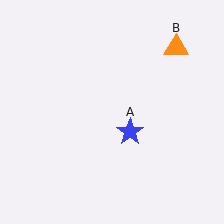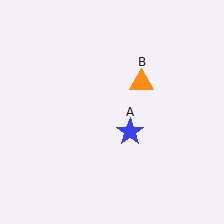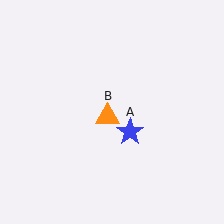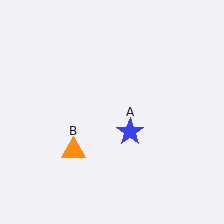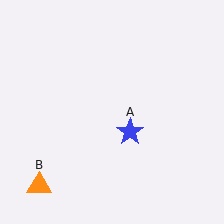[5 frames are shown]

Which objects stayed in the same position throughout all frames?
Blue star (object A) remained stationary.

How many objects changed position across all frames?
1 object changed position: orange triangle (object B).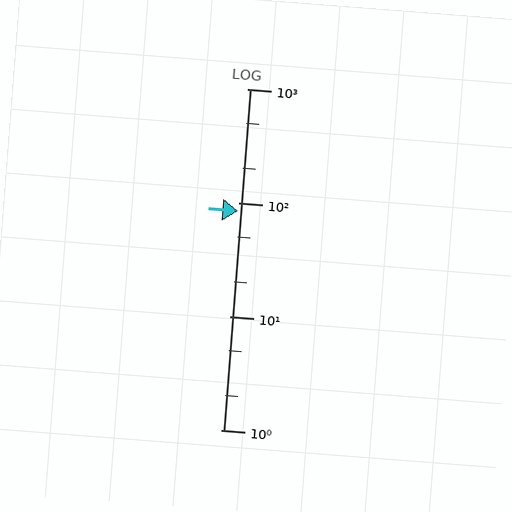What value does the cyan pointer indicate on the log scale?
The pointer indicates approximately 84.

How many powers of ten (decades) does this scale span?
The scale spans 3 decades, from 1 to 1000.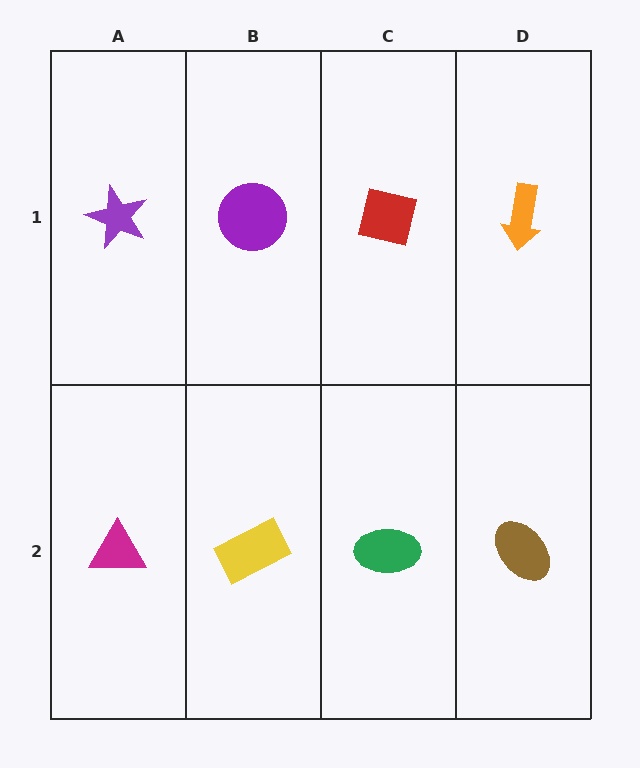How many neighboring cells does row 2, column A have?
2.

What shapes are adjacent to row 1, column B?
A yellow rectangle (row 2, column B), a purple star (row 1, column A), a red square (row 1, column C).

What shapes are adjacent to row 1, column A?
A magenta triangle (row 2, column A), a purple circle (row 1, column B).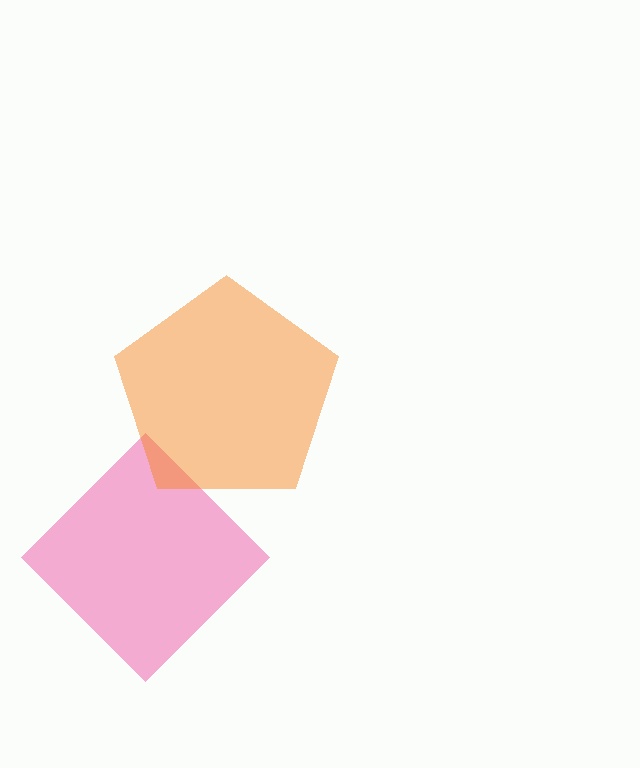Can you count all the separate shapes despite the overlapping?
Yes, there are 2 separate shapes.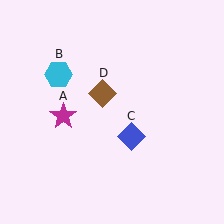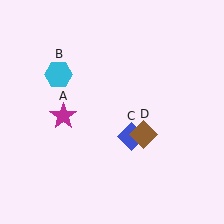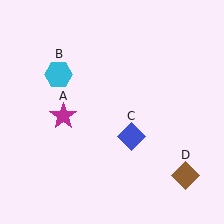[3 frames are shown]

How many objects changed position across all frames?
1 object changed position: brown diamond (object D).